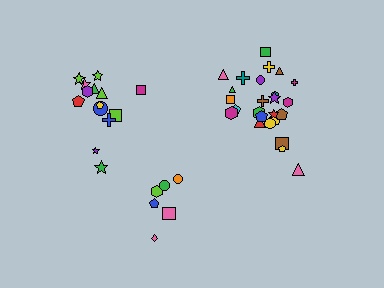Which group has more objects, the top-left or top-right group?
The top-right group.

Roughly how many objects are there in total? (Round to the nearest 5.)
Roughly 45 objects in total.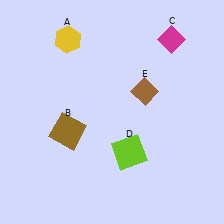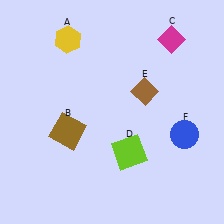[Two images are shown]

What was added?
A blue circle (F) was added in Image 2.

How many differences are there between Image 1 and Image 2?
There is 1 difference between the two images.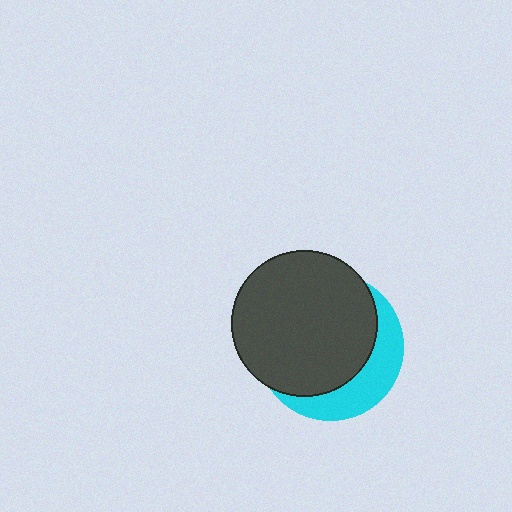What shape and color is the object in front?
The object in front is a dark gray circle.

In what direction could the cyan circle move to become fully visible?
The cyan circle could move toward the lower-right. That would shift it out from behind the dark gray circle entirely.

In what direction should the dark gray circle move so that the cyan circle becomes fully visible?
The dark gray circle should move toward the upper-left. That is the shortest direction to clear the overlap and leave the cyan circle fully visible.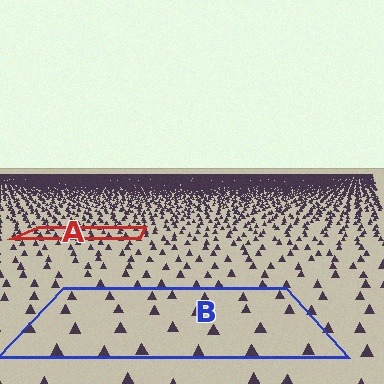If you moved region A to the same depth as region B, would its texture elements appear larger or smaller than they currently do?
They would appear larger. At a closer depth, the same texture elements are projected at a bigger on-screen size.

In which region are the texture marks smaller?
The texture marks are smaller in region A, because it is farther away.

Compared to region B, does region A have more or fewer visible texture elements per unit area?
Region A has more texture elements per unit area — they are packed more densely because it is farther away.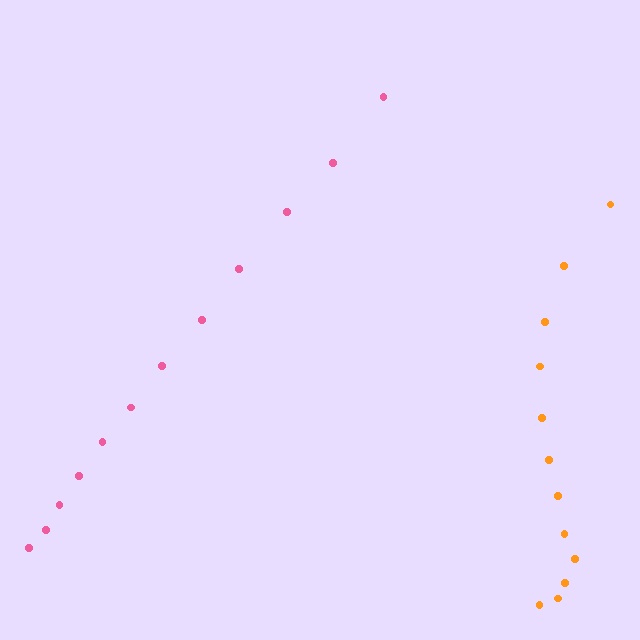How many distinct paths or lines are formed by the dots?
There are 2 distinct paths.